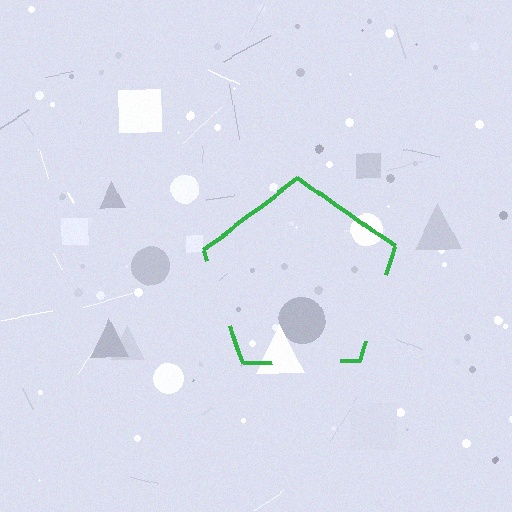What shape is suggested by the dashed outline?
The dashed outline suggests a pentagon.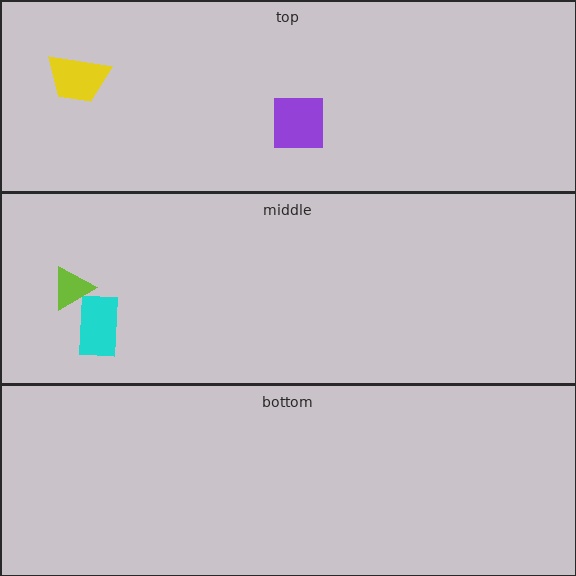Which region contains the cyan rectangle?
The middle region.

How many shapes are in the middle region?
2.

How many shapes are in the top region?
2.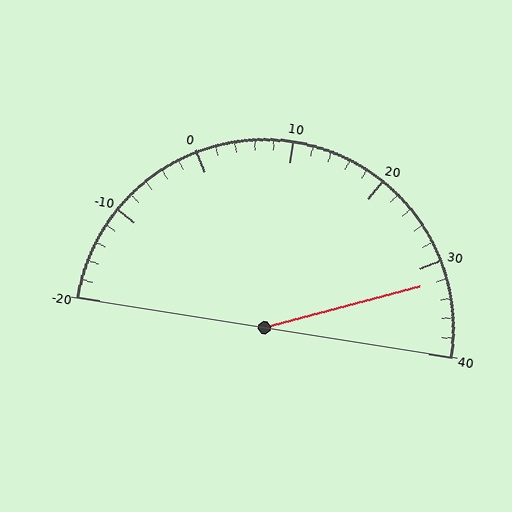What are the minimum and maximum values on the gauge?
The gauge ranges from -20 to 40.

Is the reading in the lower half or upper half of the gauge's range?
The reading is in the upper half of the range (-20 to 40).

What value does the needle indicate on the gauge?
The needle indicates approximately 32.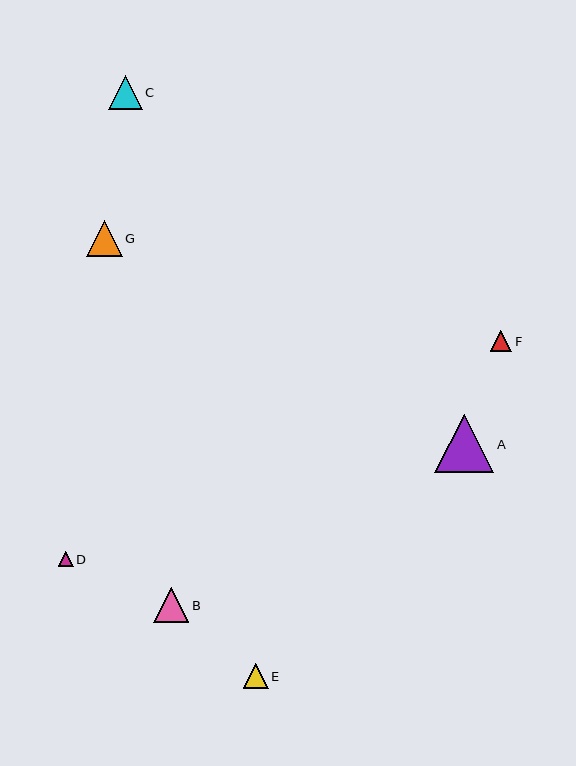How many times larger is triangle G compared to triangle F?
Triangle G is approximately 1.7 times the size of triangle F.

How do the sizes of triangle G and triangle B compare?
Triangle G and triangle B are approximately the same size.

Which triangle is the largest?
Triangle A is the largest with a size of approximately 59 pixels.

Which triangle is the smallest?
Triangle D is the smallest with a size of approximately 15 pixels.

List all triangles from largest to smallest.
From largest to smallest: A, G, B, C, E, F, D.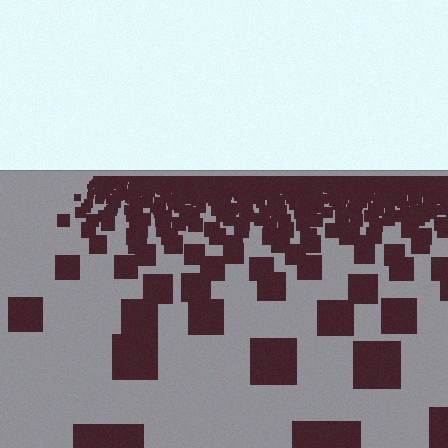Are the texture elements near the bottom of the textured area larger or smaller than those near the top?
Larger. Near the bottom, elements are closer to the viewer and appear at a bigger on-screen size.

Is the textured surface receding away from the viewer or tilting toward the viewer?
The surface is receding away from the viewer. Texture elements get smaller and denser toward the top.